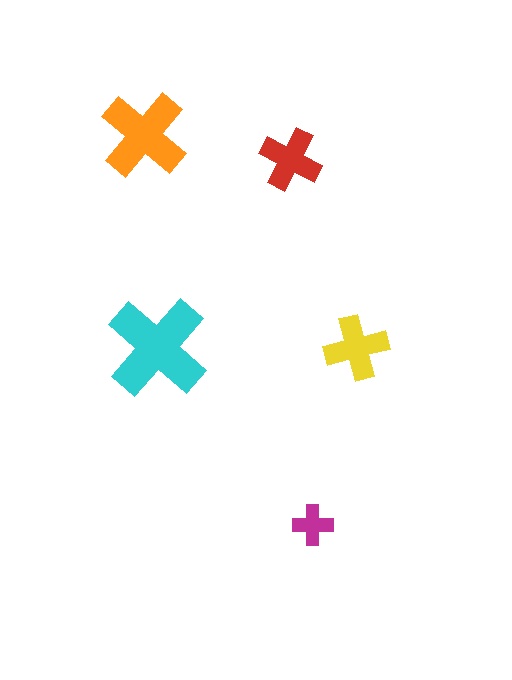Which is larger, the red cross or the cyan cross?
The cyan one.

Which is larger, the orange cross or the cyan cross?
The cyan one.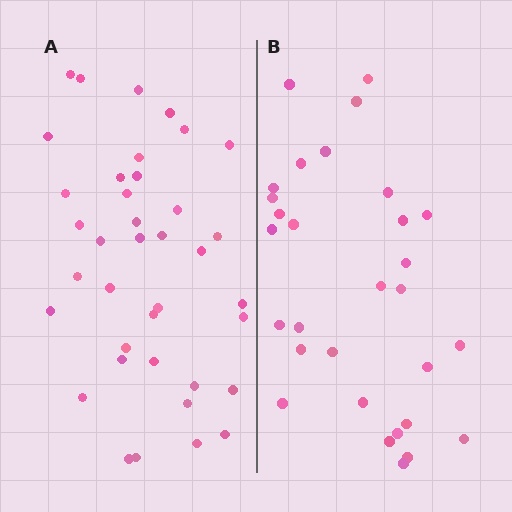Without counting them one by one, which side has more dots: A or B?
Region A (the left region) has more dots.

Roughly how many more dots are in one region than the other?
Region A has roughly 8 or so more dots than region B.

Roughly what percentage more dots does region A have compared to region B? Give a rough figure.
About 25% more.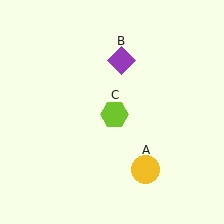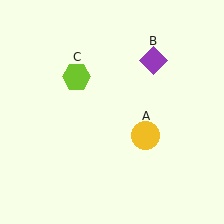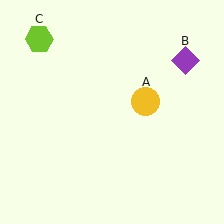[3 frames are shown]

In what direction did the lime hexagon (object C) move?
The lime hexagon (object C) moved up and to the left.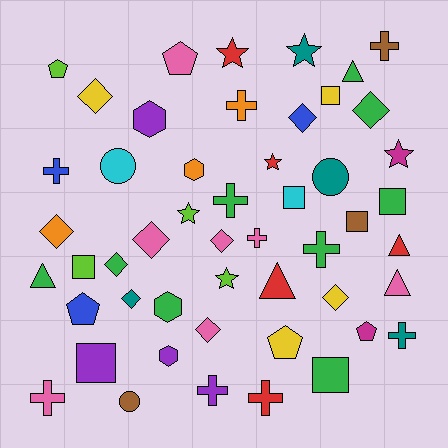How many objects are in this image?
There are 50 objects.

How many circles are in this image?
There are 3 circles.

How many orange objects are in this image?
There are 3 orange objects.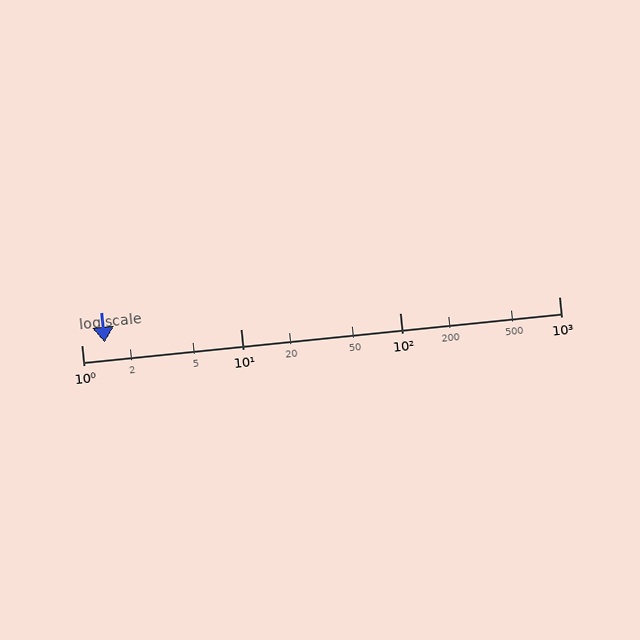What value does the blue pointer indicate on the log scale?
The pointer indicates approximately 1.4.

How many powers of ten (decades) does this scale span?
The scale spans 3 decades, from 1 to 1000.